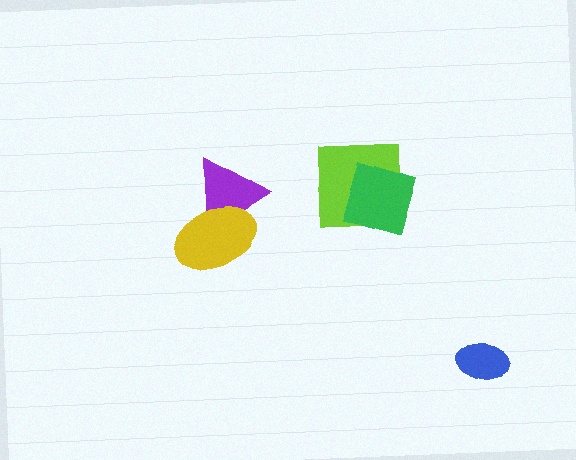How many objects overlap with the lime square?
1 object overlaps with the lime square.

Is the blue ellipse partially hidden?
No, no other shape covers it.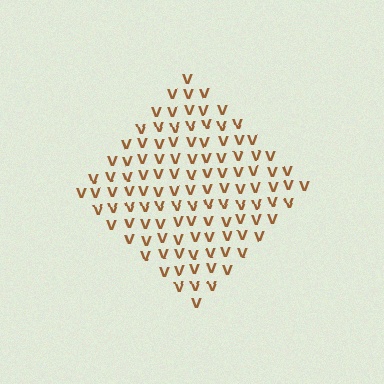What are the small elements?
The small elements are letter V's.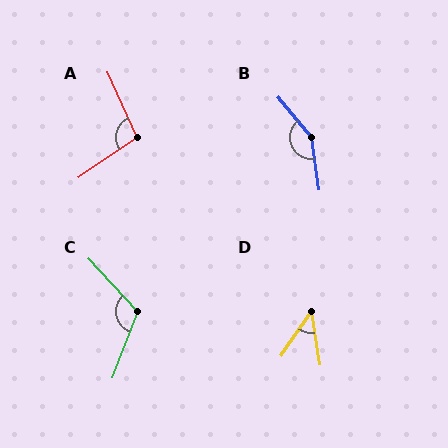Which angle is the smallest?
D, at approximately 43 degrees.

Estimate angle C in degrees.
Approximately 117 degrees.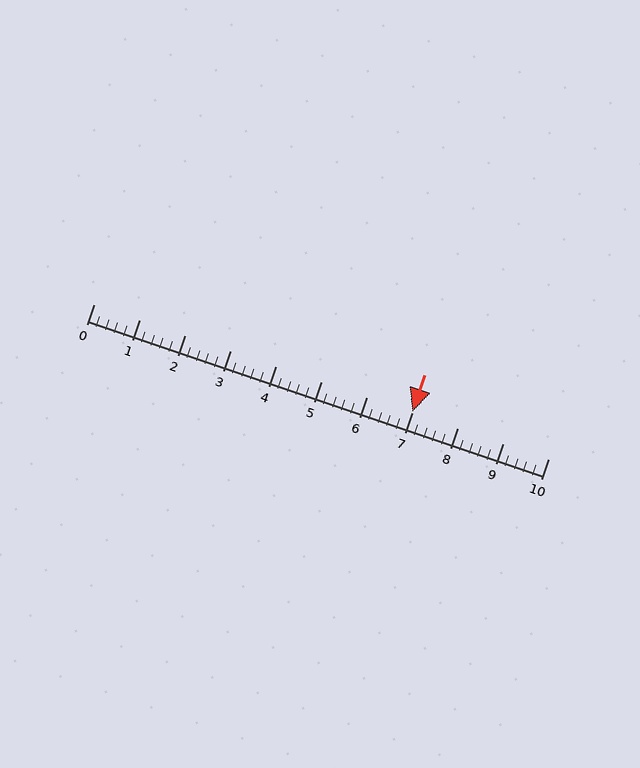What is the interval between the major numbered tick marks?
The major tick marks are spaced 1 units apart.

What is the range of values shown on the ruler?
The ruler shows values from 0 to 10.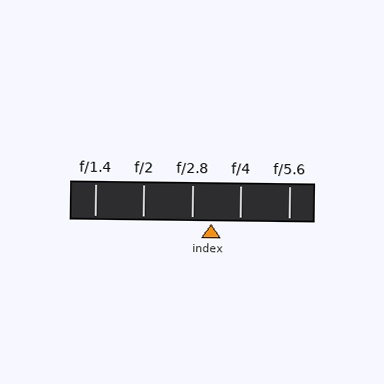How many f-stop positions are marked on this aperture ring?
There are 5 f-stop positions marked.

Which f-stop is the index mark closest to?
The index mark is closest to f/2.8.